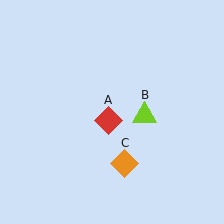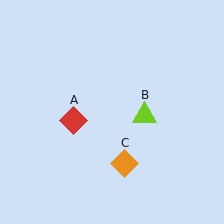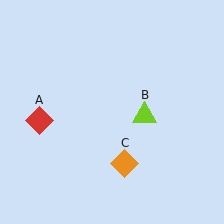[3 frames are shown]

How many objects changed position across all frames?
1 object changed position: red diamond (object A).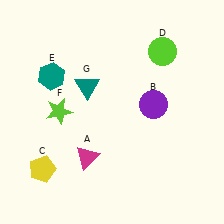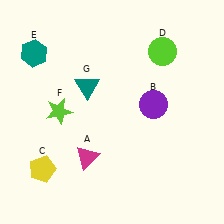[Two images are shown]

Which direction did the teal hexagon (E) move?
The teal hexagon (E) moved up.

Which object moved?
The teal hexagon (E) moved up.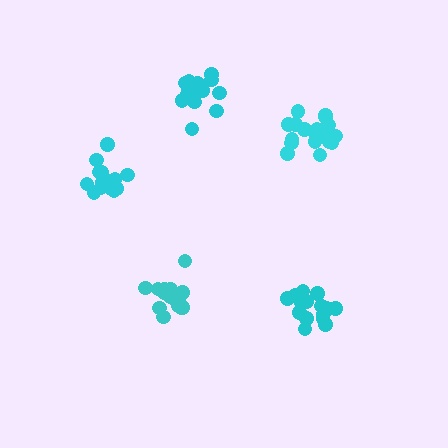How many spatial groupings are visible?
There are 5 spatial groupings.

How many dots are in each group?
Group 1: 15 dots, Group 2: 18 dots, Group 3: 16 dots, Group 4: 19 dots, Group 5: 21 dots (89 total).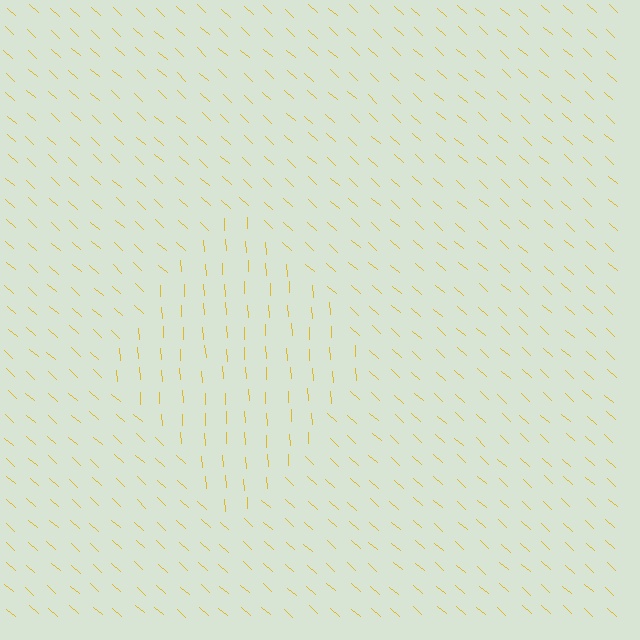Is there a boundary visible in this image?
Yes, there is a texture boundary formed by a change in line orientation.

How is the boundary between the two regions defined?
The boundary is defined purely by a change in line orientation (approximately 45 degrees difference). All lines are the same color and thickness.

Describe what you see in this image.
The image is filled with small yellow line segments. A diamond region in the image has lines oriented differently from the surrounding lines, creating a visible texture boundary.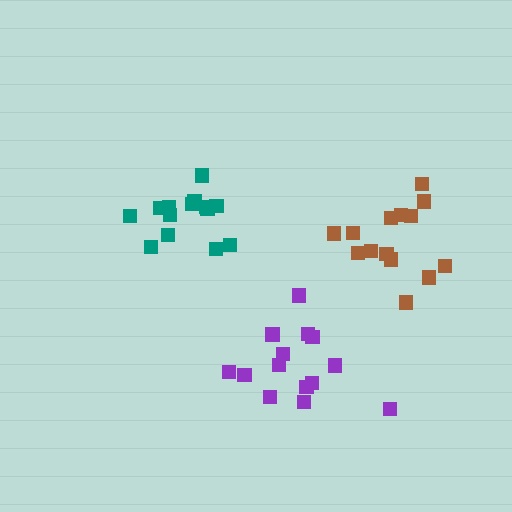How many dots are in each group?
Group 1: 14 dots, Group 2: 14 dots, Group 3: 14 dots (42 total).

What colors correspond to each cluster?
The clusters are colored: teal, brown, purple.